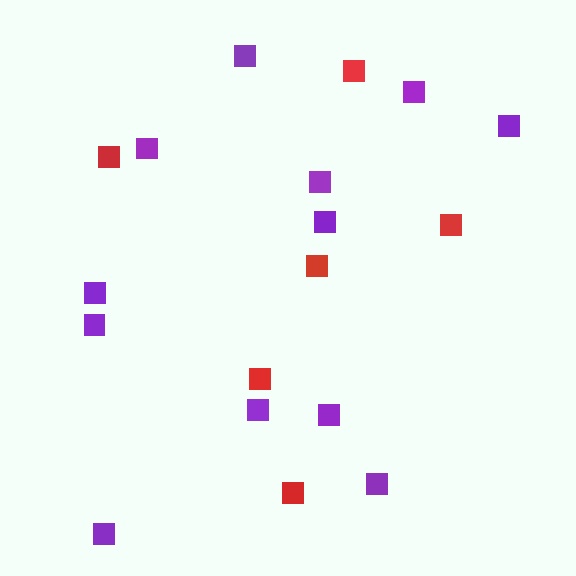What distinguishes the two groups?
There are 2 groups: one group of red squares (6) and one group of purple squares (12).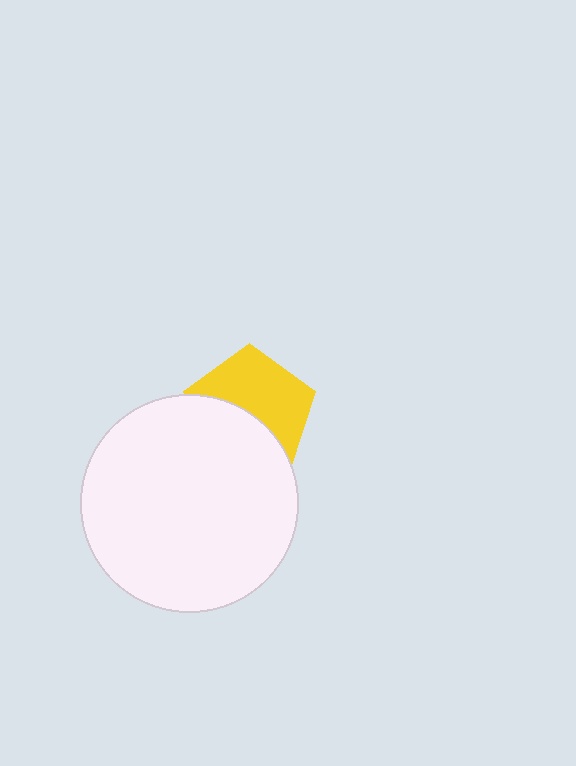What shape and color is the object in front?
The object in front is a white circle.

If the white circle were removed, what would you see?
You would see the complete yellow pentagon.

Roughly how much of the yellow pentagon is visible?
About half of it is visible (roughly 55%).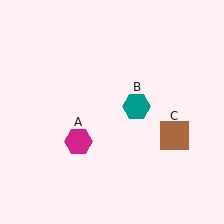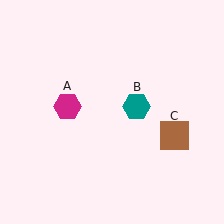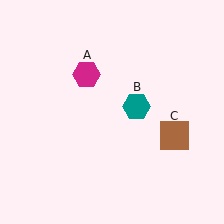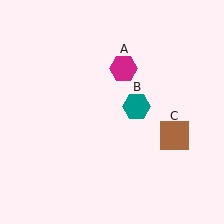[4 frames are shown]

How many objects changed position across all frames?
1 object changed position: magenta hexagon (object A).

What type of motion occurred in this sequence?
The magenta hexagon (object A) rotated clockwise around the center of the scene.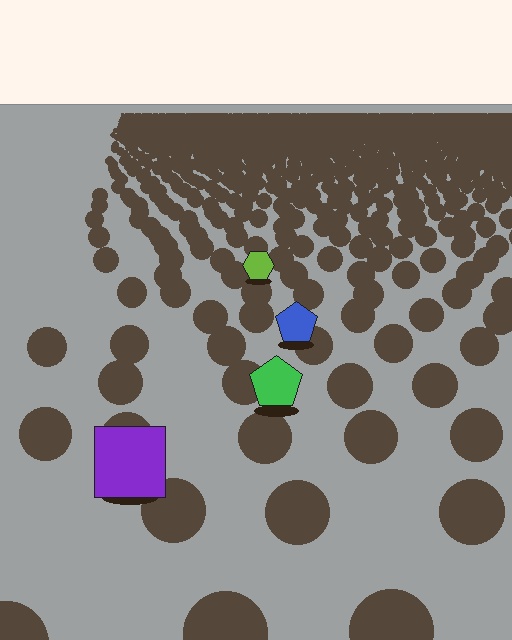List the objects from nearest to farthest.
From nearest to farthest: the purple square, the green pentagon, the blue pentagon, the lime hexagon.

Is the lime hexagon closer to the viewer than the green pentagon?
No. The green pentagon is closer — you can tell from the texture gradient: the ground texture is coarser near it.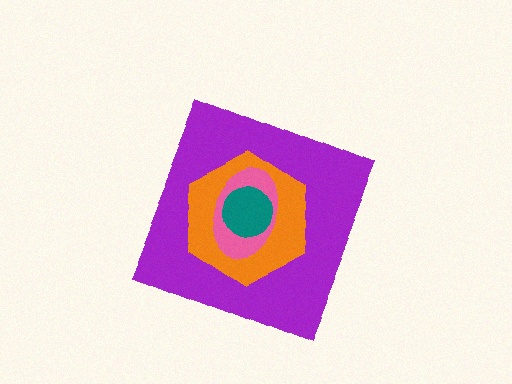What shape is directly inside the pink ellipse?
The teal circle.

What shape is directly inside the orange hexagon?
The pink ellipse.